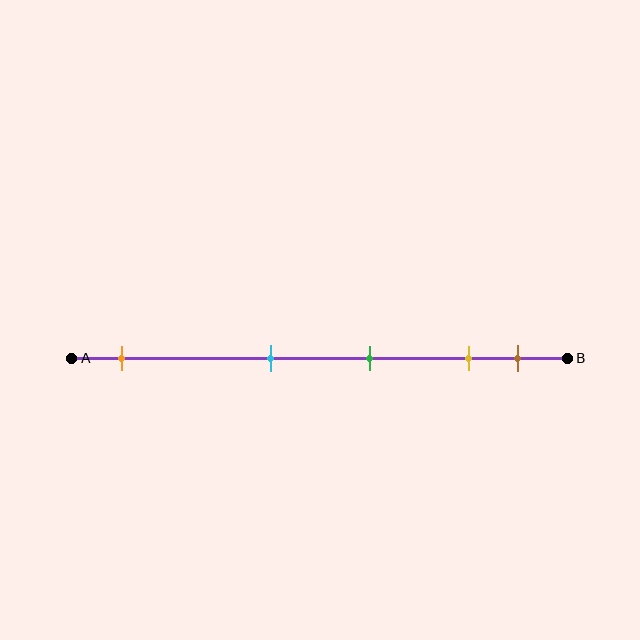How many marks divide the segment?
There are 5 marks dividing the segment.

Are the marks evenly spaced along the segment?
No, the marks are not evenly spaced.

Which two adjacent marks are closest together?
The yellow and brown marks are the closest adjacent pair.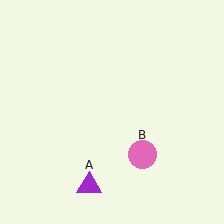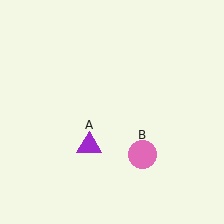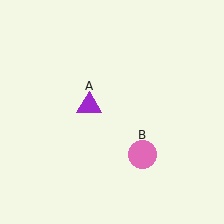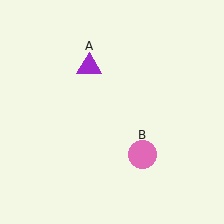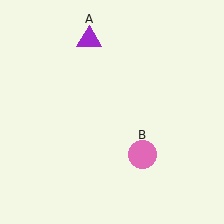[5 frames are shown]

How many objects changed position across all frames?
1 object changed position: purple triangle (object A).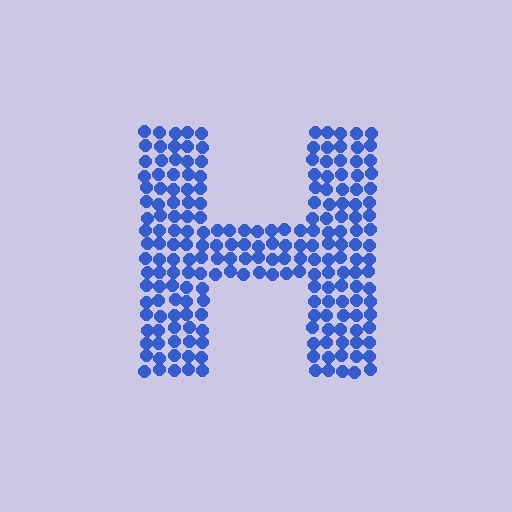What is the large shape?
The large shape is the letter H.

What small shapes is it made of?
It is made of small circles.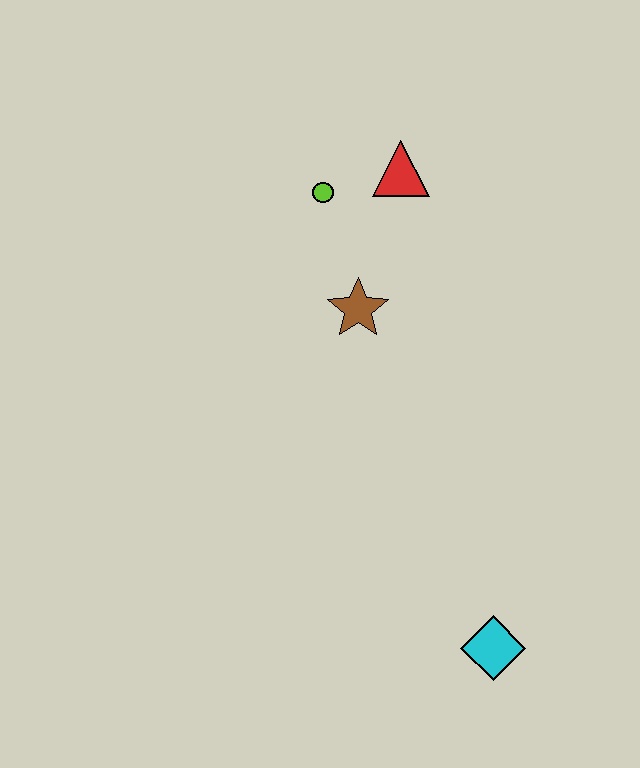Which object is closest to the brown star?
The lime circle is closest to the brown star.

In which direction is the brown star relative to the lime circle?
The brown star is below the lime circle.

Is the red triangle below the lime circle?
No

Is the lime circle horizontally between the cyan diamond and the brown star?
No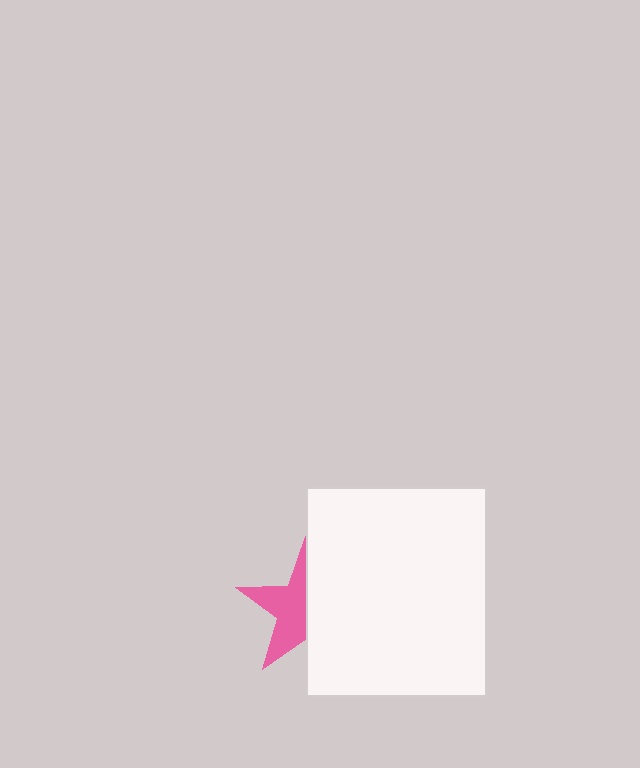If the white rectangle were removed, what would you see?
You would see the complete pink star.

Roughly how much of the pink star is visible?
About half of it is visible (roughly 50%).